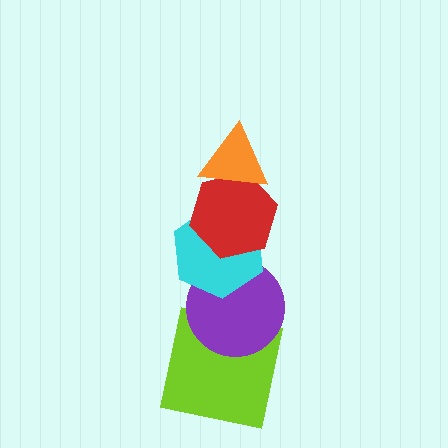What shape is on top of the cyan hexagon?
The red hexagon is on top of the cyan hexagon.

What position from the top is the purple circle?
The purple circle is 4th from the top.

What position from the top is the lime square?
The lime square is 5th from the top.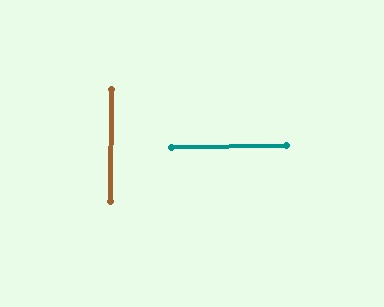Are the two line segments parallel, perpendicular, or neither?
Perpendicular — they meet at approximately 88°.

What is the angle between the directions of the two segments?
Approximately 88 degrees.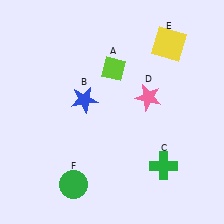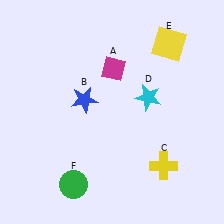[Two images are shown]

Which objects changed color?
A changed from lime to magenta. C changed from green to yellow. D changed from pink to cyan.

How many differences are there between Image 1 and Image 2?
There are 3 differences between the two images.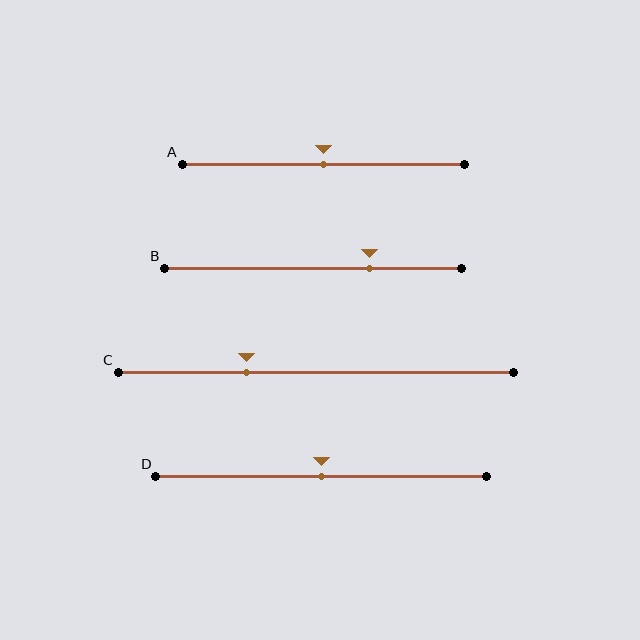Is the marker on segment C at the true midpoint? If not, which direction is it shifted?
No, the marker on segment C is shifted to the left by about 17% of the segment length.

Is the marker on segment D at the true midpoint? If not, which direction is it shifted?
Yes, the marker on segment D is at the true midpoint.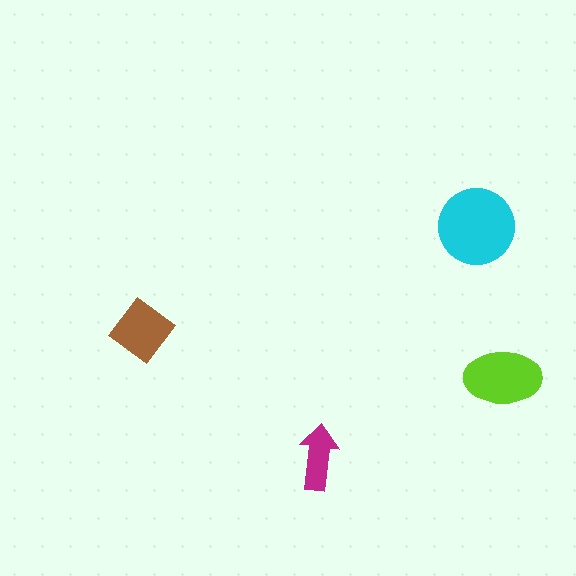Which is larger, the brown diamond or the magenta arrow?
The brown diamond.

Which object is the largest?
The cyan circle.